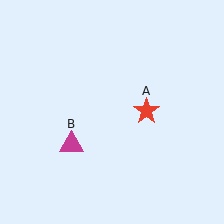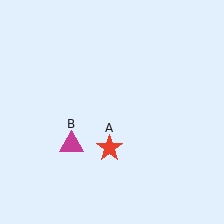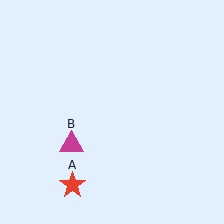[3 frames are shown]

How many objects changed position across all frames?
1 object changed position: red star (object A).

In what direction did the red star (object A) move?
The red star (object A) moved down and to the left.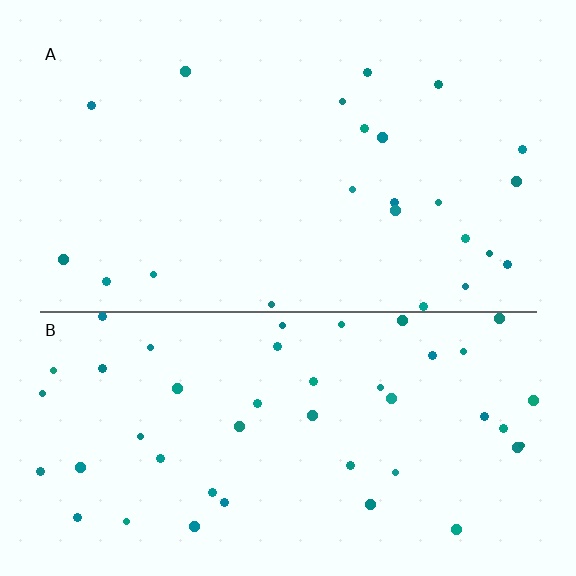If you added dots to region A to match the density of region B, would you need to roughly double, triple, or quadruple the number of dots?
Approximately double.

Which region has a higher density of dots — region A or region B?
B (the bottom).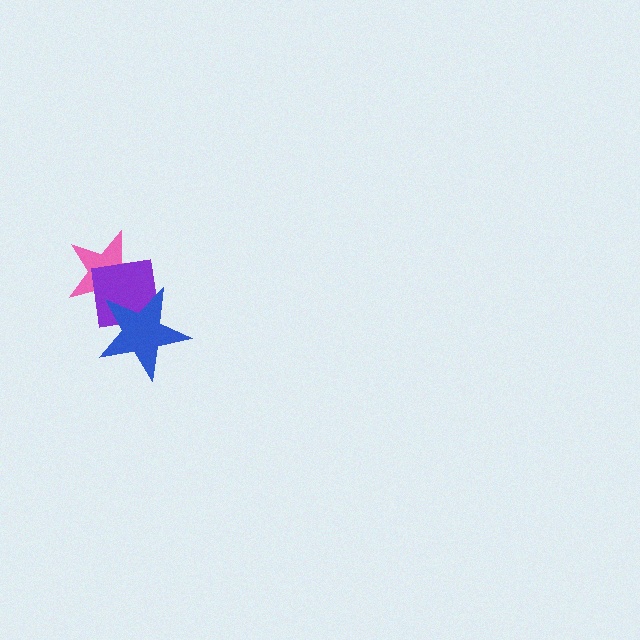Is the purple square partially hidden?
Yes, it is partially covered by another shape.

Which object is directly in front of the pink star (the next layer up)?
The purple square is directly in front of the pink star.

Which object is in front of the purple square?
The blue star is in front of the purple square.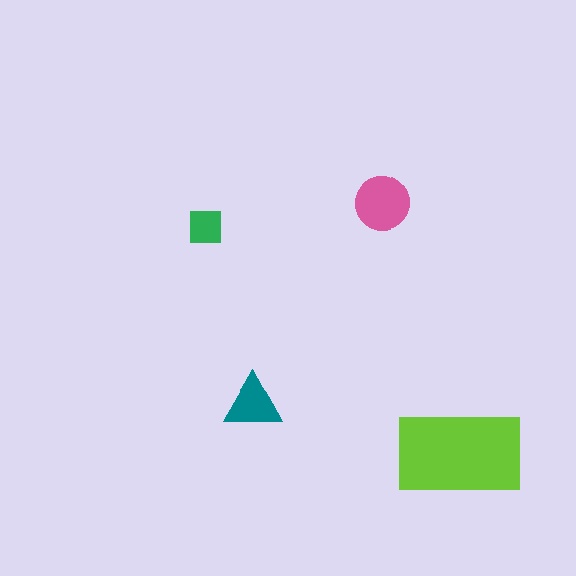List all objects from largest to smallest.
The lime rectangle, the pink circle, the teal triangle, the green square.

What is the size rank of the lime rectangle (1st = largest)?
1st.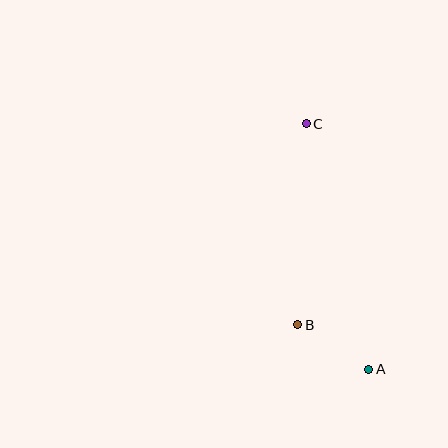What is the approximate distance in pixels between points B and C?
The distance between B and C is approximately 201 pixels.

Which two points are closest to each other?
Points A and B are closest to each other.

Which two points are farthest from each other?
Points A and C are farthest from each other.